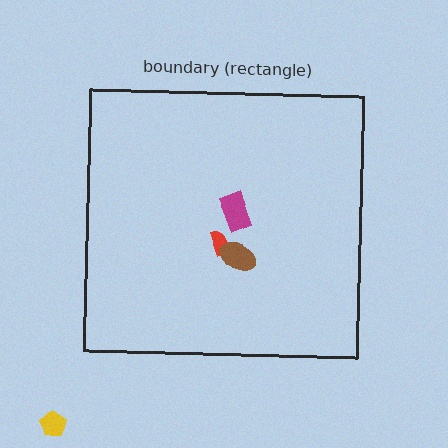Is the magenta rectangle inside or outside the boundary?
Inside.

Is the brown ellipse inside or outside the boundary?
Inside.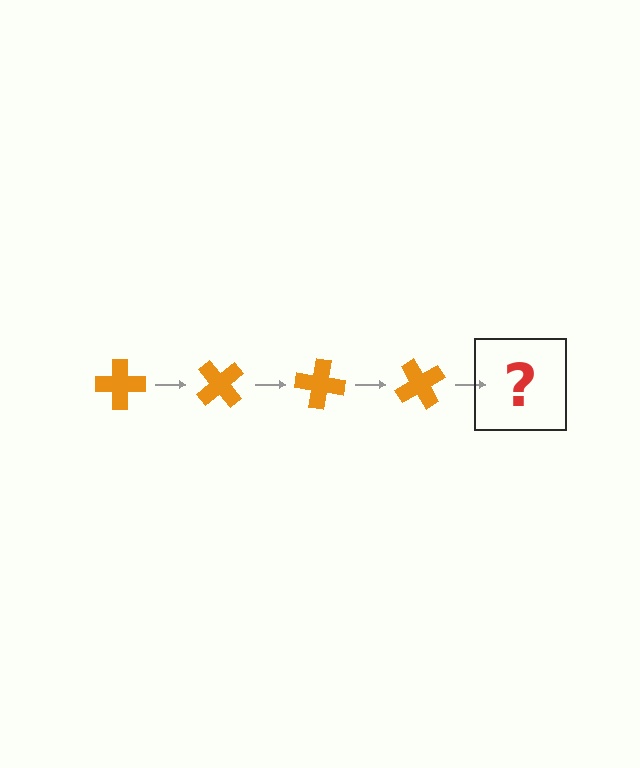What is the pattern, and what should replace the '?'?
The pattern is that the cross rotates 50 degrees each step. The '?' should be an orange cross rotated 200 degrees.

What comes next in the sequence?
The next element should be an orange cross rotated 200 degrees.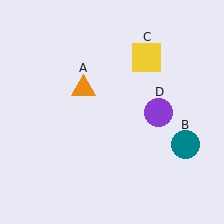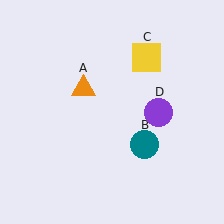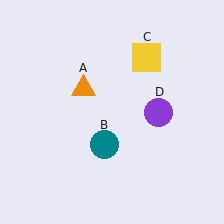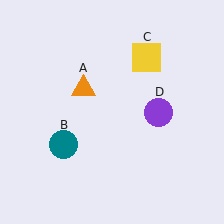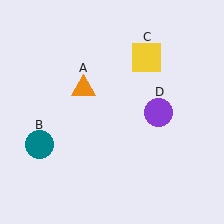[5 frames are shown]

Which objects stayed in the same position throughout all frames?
Orange triangle (object A) and yellow square (object C) and purple circle (object D) remained stationary.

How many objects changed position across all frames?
1 object changed position: teal circle (object B).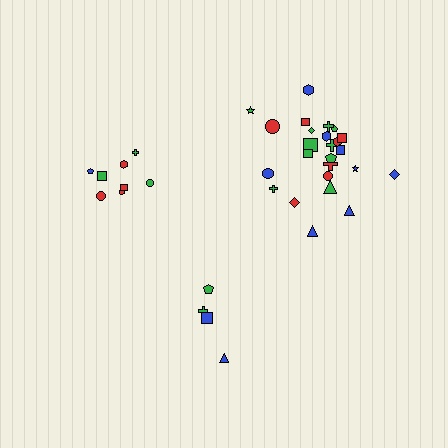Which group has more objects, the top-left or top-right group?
The top-right group.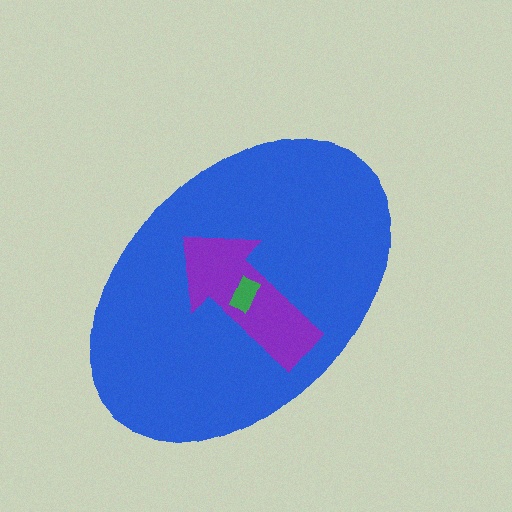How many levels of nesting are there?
3.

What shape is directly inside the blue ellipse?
The purple arrow.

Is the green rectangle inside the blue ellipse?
Yes.